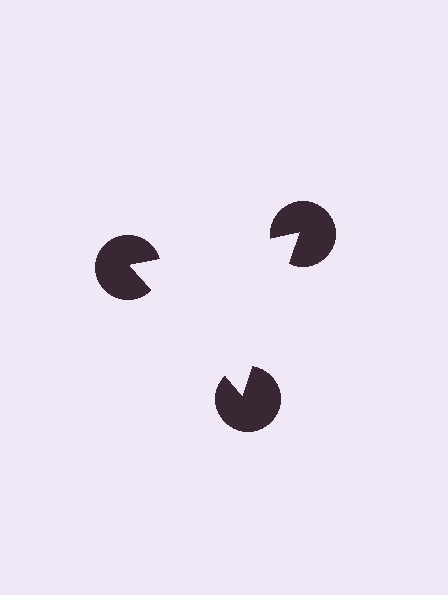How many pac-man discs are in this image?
There are 3 — one at each vertex of the illusory triangle.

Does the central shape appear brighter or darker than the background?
It typically appears slightly brighter than the background, even though no actual brightness change is drawn.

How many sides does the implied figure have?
3 sides.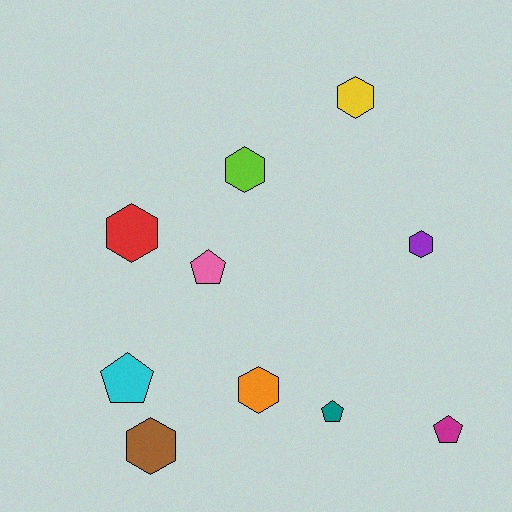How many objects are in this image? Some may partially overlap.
There are 10 objects.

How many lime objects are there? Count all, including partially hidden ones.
There is 1 lime object.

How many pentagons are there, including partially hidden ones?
There are 4 pentagons.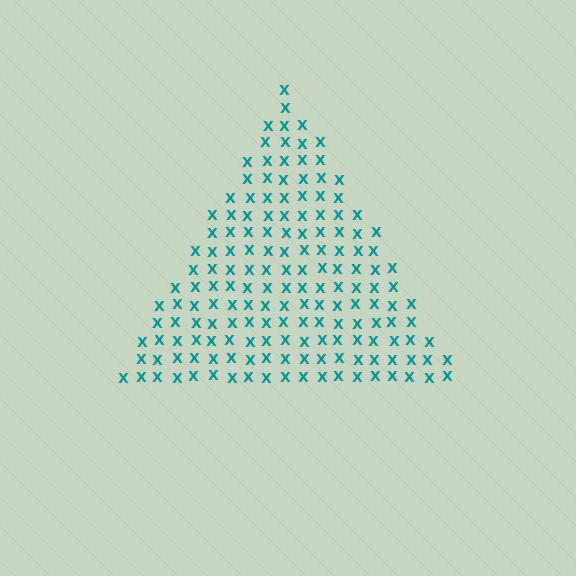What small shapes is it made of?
It is made of small letter X's.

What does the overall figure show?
The overall figure shows a triangle.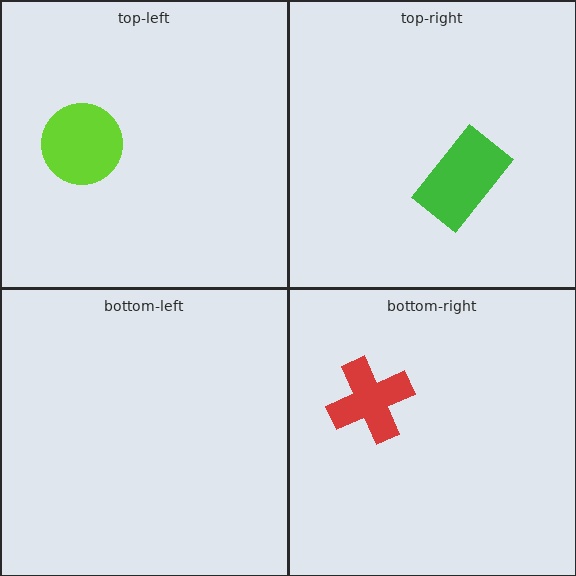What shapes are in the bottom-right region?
The red cross.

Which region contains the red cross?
The bottom-right region.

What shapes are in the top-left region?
The lime circle.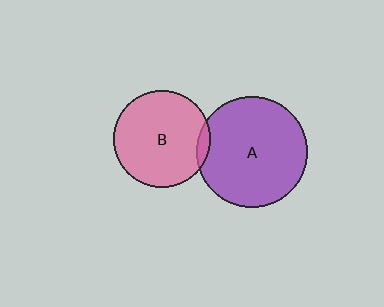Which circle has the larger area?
Circle A (purple).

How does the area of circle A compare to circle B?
Approximately 1.3 times.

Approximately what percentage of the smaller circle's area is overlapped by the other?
Approximately 5%.